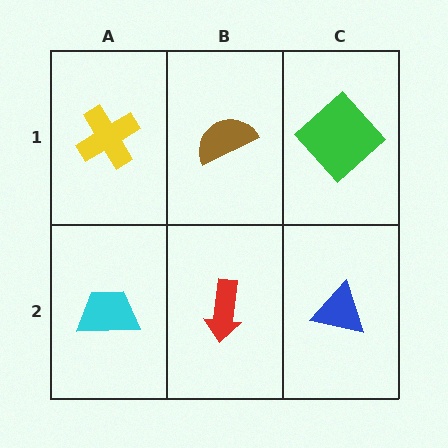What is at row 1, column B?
A brown semicircle.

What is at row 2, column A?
A cyan trapezoid.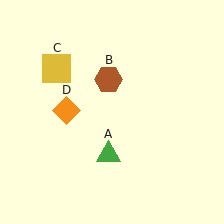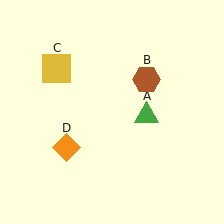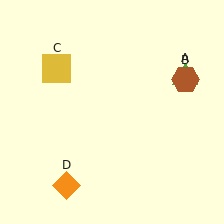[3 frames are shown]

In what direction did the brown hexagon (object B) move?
The brown hexagon (object B) moved right.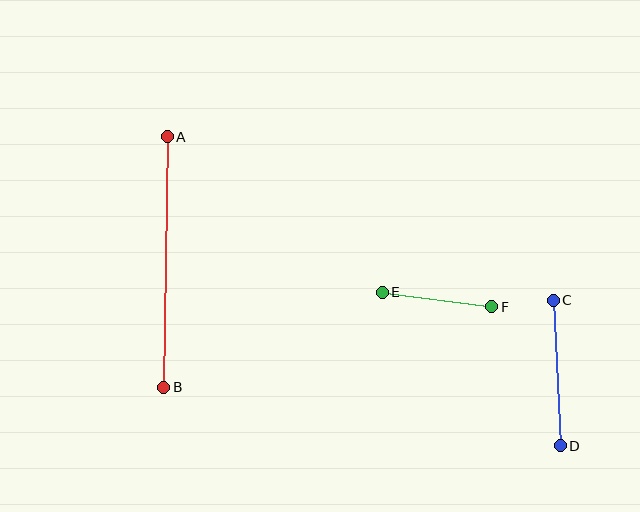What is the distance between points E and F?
The distance is approximately 110 pixels.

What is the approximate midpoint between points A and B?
The midpoint is at approximately (166, 262) pixels.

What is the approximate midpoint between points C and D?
The midpoint is at approximately (557, 373) pixels.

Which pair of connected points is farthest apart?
Points A and B are farthest apart.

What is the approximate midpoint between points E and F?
The midpoint is at approximately (437, 299) pixels.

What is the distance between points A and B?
The distance is approximately 251 pixels.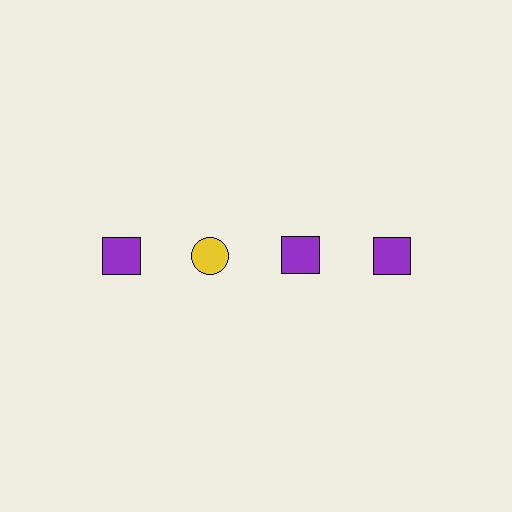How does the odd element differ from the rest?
It differs in both color (yellow instead of purple) and shape (circle instead of square).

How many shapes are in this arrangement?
There are 4 shapes arranged in a grid pattern.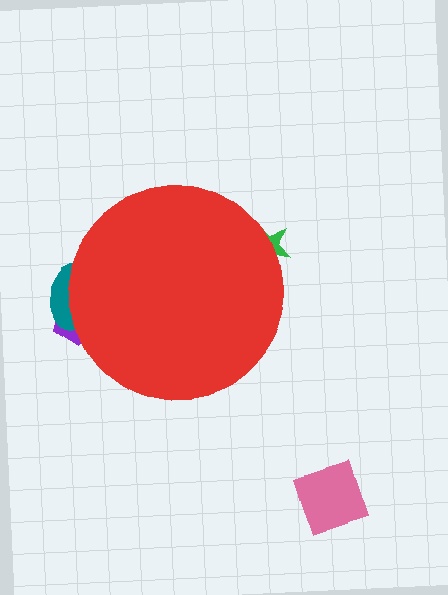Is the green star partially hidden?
Yes, the green star is partially hidden behind the red circle.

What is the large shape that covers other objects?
A red circle.